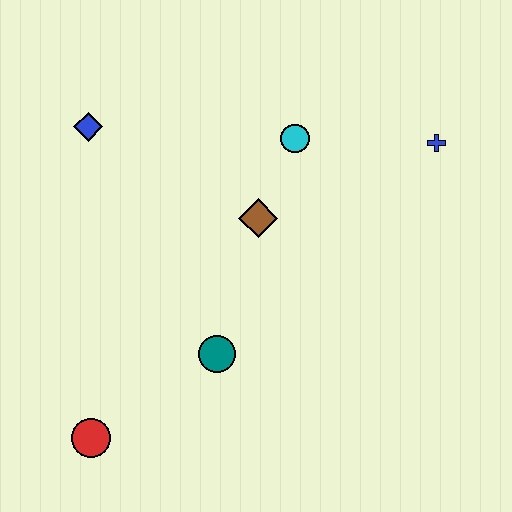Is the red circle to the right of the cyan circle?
No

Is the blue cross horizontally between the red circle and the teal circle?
No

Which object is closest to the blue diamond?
The brown diamond is closest to the blue diamond.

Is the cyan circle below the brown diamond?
No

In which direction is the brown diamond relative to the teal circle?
The brown diamond is above the teal circle.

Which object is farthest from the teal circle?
The blue cross is farthest from the teal circle.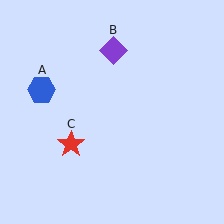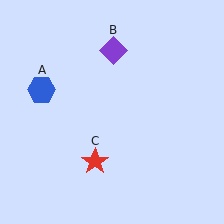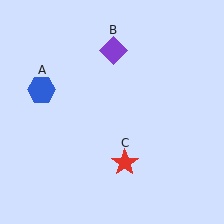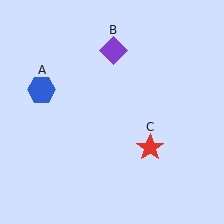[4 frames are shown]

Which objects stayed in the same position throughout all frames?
Blue hexagon (object A) and purple diamond (object B) remained stationary.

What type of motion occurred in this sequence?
The red star (object C) rotated counterclockwise around the center of the scene.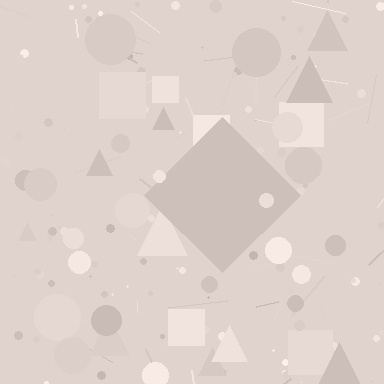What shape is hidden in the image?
A diamond is hidden in the image.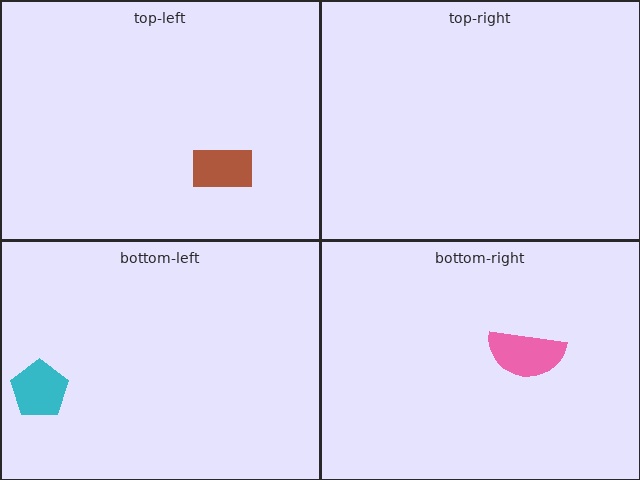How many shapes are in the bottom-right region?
1.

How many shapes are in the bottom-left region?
1.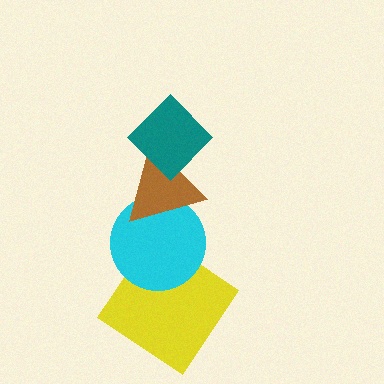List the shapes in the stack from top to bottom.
From top to bottom: the teal diamond, the brown triangle, the cyan circle, the yellow diamond.